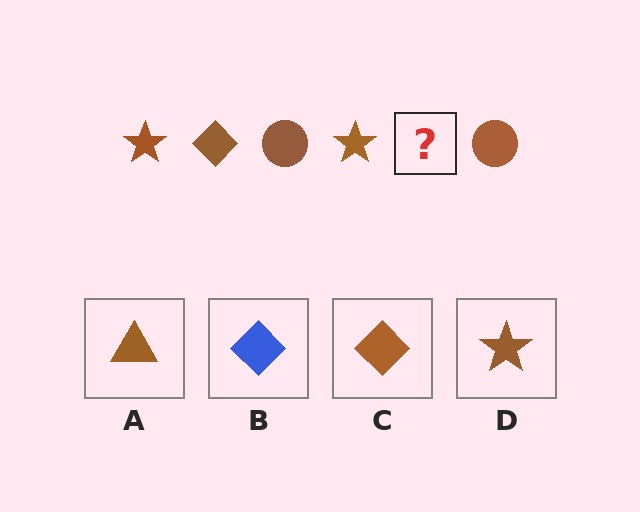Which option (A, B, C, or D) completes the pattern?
C.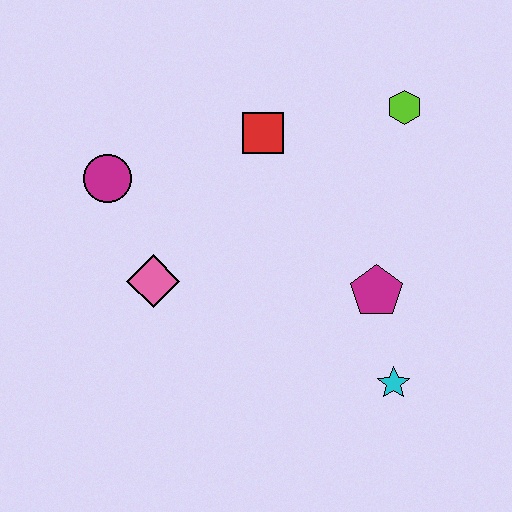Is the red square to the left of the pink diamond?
No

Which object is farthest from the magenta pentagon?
The magenta circle is farthest from the magenta pentagon.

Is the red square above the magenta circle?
Yes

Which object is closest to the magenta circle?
The pink diamond is closest to the magenta circle.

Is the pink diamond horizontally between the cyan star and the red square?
No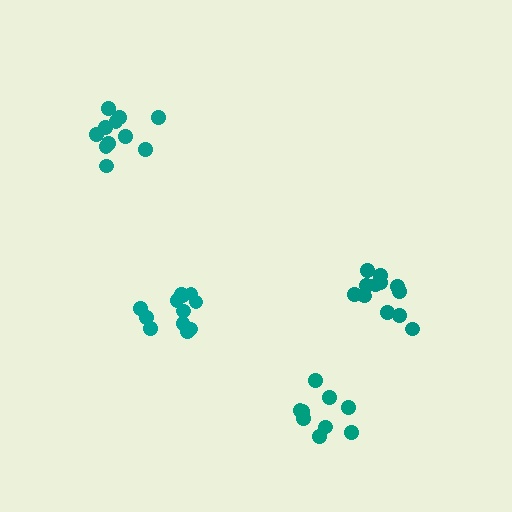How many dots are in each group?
Group 1: 9 dots, Group 2: 12 dots, Group 3: 11 dots, Group 4: 12 dots (44 total).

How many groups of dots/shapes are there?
There are 4 groups.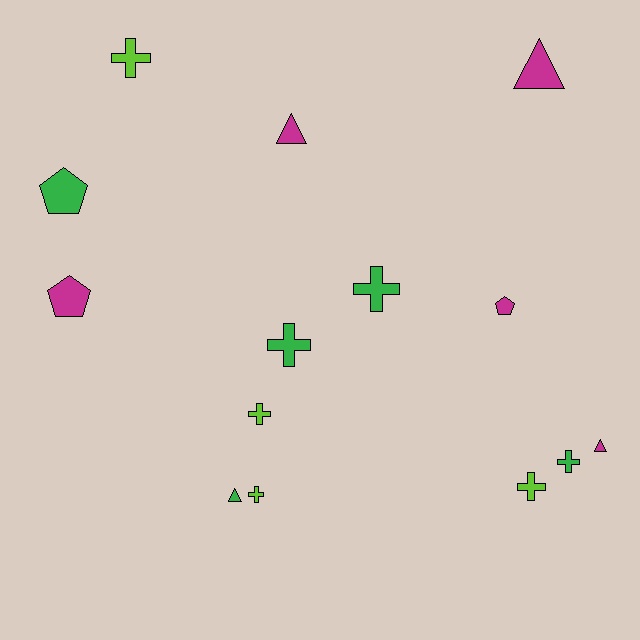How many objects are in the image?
There are 14 objects.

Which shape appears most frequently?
Cross, with 7 objects.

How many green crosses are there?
There are 3 green crosses.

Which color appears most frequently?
Magenta, with 5 objects.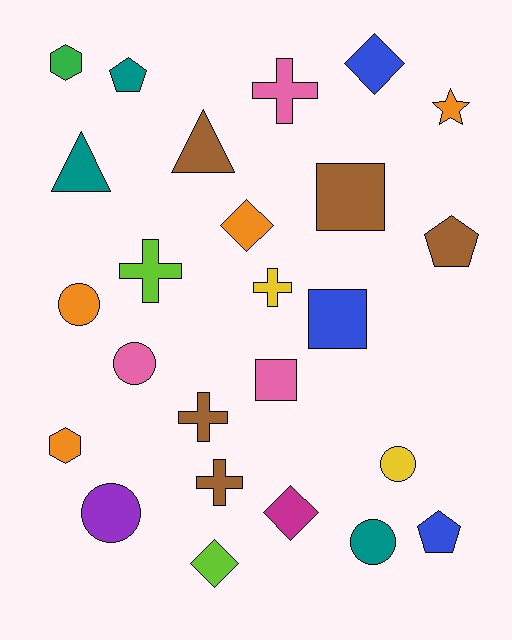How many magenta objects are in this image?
There is 1 magenta object.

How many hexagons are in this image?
There are 2 hexagons.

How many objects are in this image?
There are 25 objects.